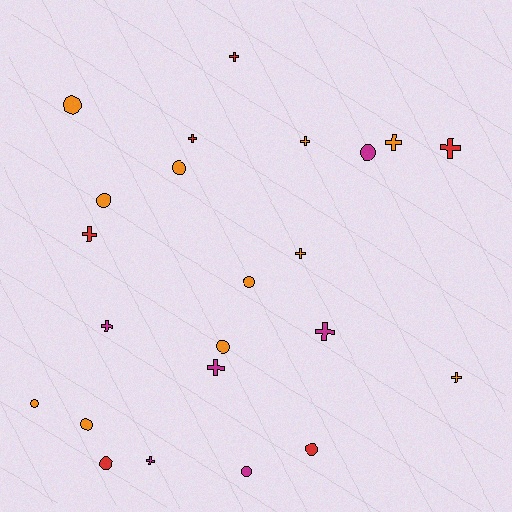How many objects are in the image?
There are 23 objects.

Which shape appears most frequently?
Cross, with 12 objects.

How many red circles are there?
There are 2 red circles.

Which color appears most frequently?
Orange, with 11 objects.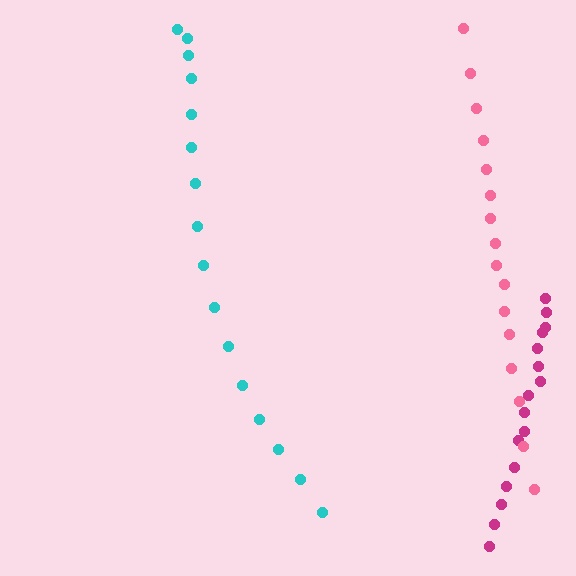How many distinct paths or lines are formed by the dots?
There are 3 distinct paths.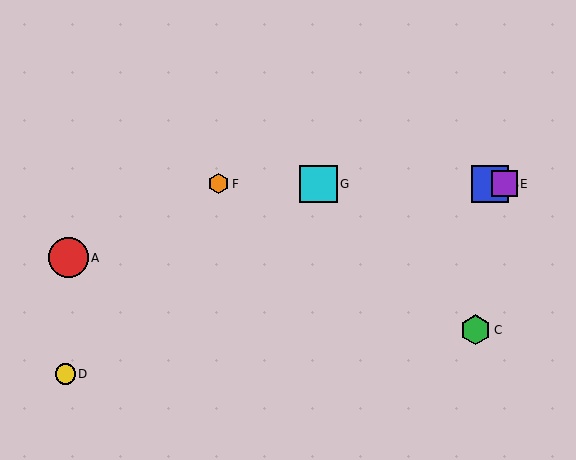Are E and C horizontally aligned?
No, E is at y≈184 and C is at y≈330.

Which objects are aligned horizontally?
Objects B, E, F, G are aligned horizontally.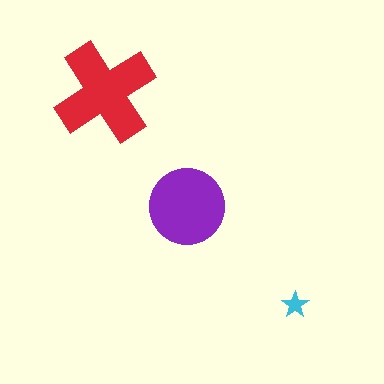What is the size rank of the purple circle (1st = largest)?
2nd.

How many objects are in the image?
There are 3 objects in the image.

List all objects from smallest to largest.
The cyan star, the purple circle, the red cross.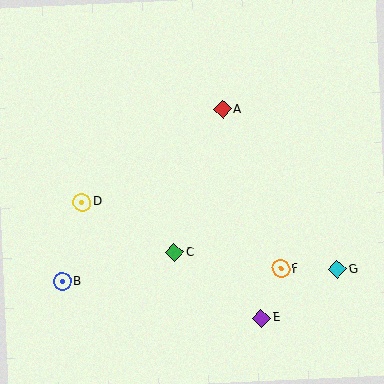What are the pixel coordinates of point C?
Point C is at (175, 253).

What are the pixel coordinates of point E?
Point E is at (261, 318).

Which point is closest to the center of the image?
Point C at (175, 253) is closest to the center.